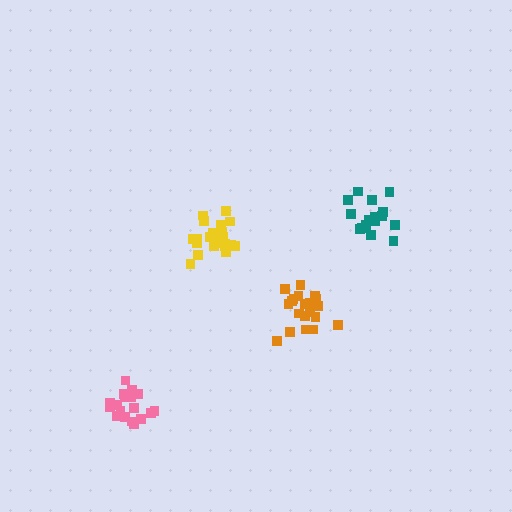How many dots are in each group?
Group 1: 21 dots, Group 2: 16 dots, Group 3: 21 dots, Group 4: 19 dots (77 total).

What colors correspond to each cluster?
The clusters are colored: orange, teal, yellow, pink.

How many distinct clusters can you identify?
There are 4 distinct clusters.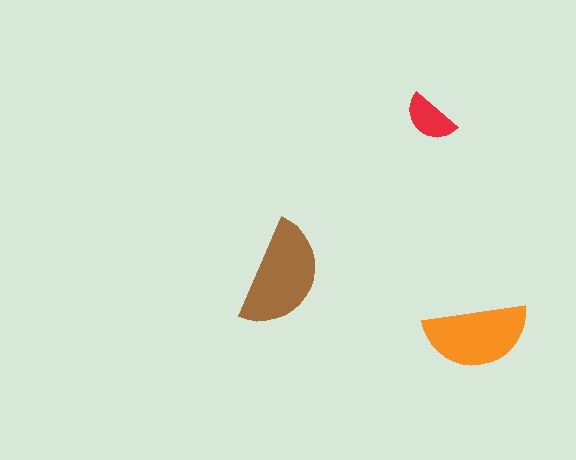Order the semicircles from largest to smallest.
the brown one, the orange one, the red one.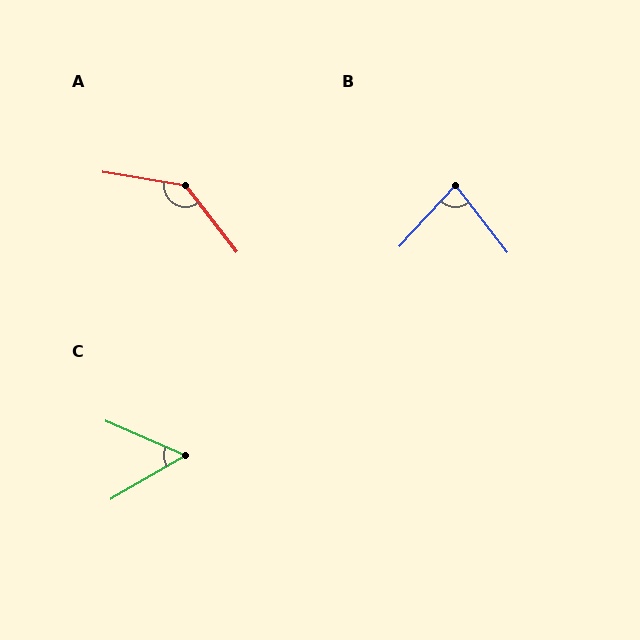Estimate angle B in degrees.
Approximately 80 degrees.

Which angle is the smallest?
C, at approximately 53 degrees.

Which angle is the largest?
A, at approximately 137 degrees.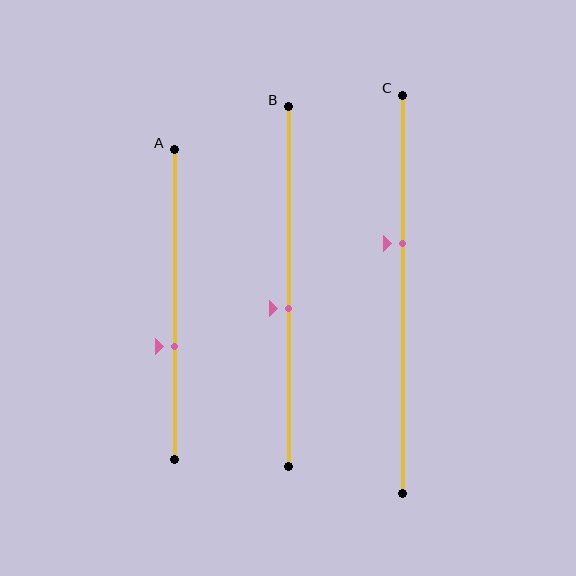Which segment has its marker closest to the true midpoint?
Segment B has its marker closest to the true midpoint.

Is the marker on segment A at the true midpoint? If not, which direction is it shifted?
No, the marker on segment A is shifted downward by about 13% of the segment length.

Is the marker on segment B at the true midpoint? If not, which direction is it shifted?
No, the marker on segment B is shifted downward by about 6% of the segment length.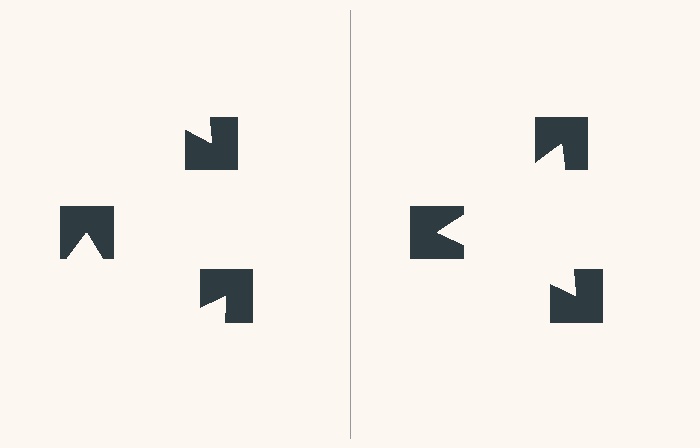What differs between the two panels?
The notched squares are positioned identically on both sides; only the wedge orientations differ. On the right they align to a triangle; on the left they are misaligned.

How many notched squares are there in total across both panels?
6 — 3 on each side.